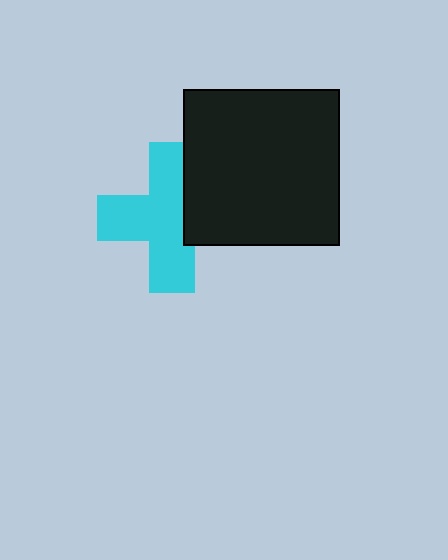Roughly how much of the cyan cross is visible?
Most of it is visible (roughly 69%).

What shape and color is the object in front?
The object in front is a black square.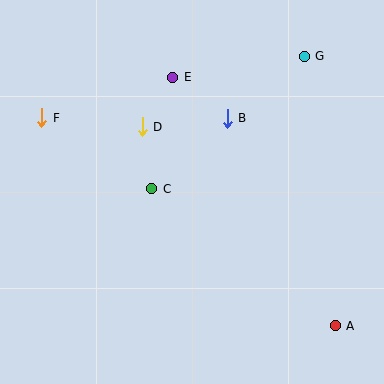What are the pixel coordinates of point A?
Point A is at (335, 326).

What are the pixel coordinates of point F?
Point F is at (42, 118).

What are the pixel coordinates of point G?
Point G is at (304, 56).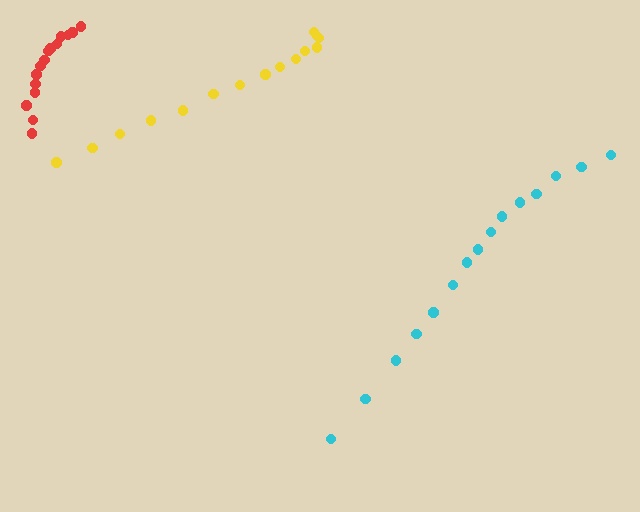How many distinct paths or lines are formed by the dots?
There are 3 distinct paths.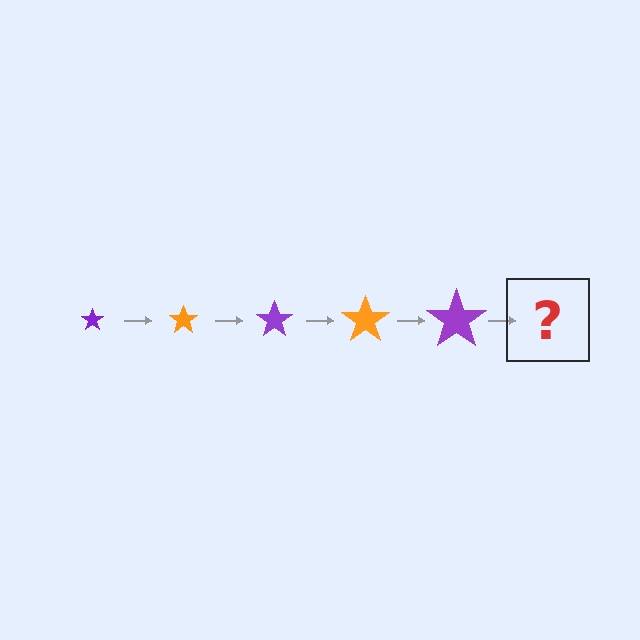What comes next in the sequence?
The next element should be an orange star, larger than the previous one.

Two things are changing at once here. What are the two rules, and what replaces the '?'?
The two rules are that the star grows larger each step and the color cycles through purple and orange. The '?' should be an orange star, larger than the previous one.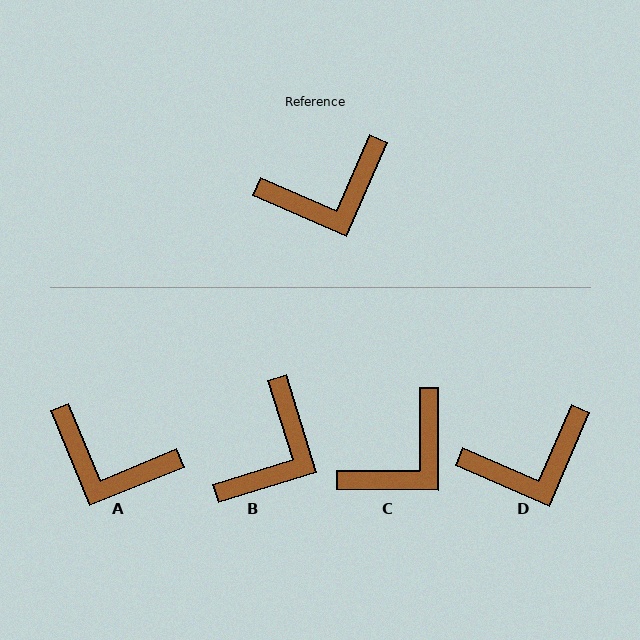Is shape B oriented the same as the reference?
No, it is off by about 41 degrees.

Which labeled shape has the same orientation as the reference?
D.